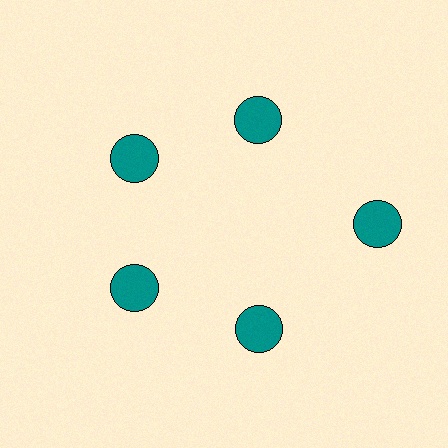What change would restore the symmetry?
The symmetry would be restored by moving it inward, back onto the ring so that all 5 circles sit at equal angles and equal distance from the center.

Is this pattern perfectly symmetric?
No. The 5 teal circles are arranged in a ring, but one element near the 3 o'clock position is pushed outward from the center, breaking the 5-fold rotational symmetry.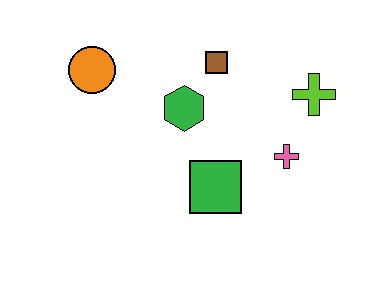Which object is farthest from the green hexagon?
The lime cross is farthest from the green hexagon.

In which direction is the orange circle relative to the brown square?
The orange circle is to the left of the brown square.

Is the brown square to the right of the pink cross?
No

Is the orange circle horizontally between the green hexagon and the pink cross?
No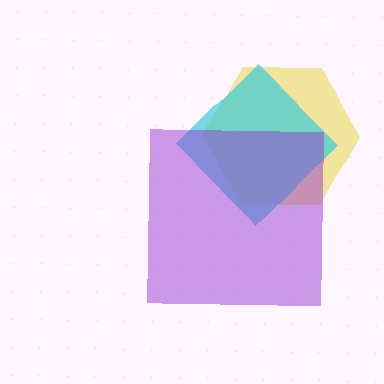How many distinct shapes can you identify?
There are 3 distinct shapes: a yellow hexagon, a cyan diamond, a purple square.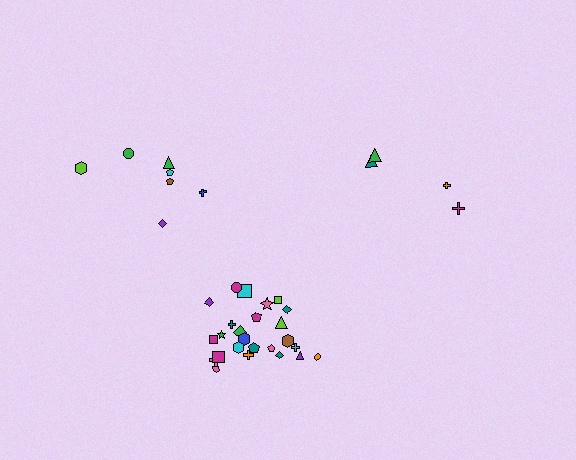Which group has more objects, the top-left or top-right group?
The top-left group.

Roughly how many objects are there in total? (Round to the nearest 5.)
Roughly 35 objects in total.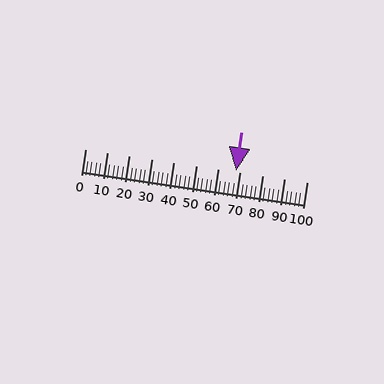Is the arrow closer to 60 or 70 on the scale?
The arrow is closer to 70.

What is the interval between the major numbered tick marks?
The major tick marks are spaced 10 units apart.